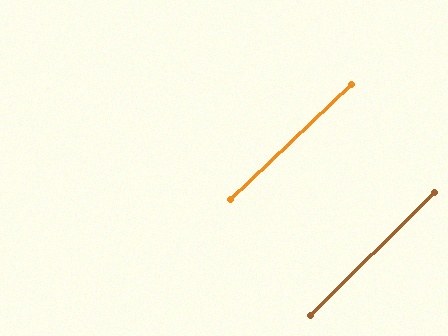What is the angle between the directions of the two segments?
Approximately 1 degree.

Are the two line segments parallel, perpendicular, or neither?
Parallel — their directions differ by only 1.1°.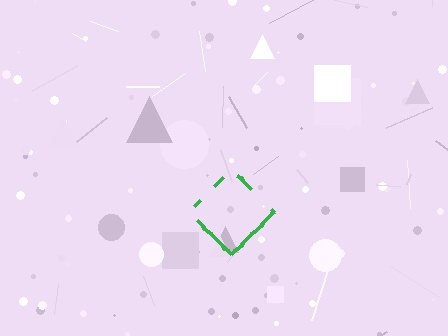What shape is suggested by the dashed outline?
The dashed outline suggests a diamond.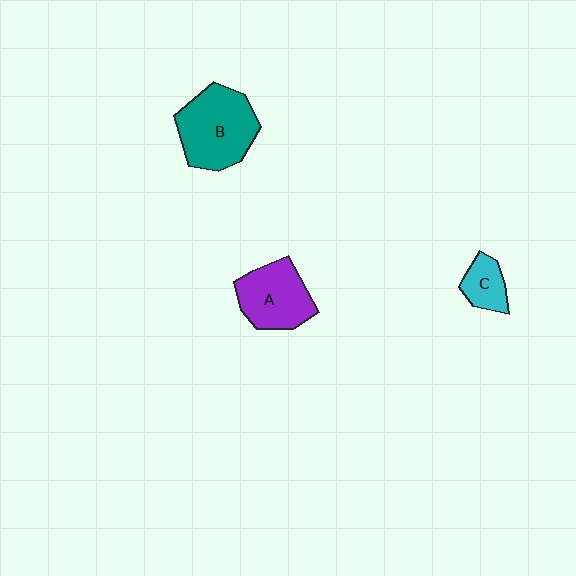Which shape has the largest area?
Shape B (teal).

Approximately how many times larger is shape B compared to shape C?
Approximately 2.6 times.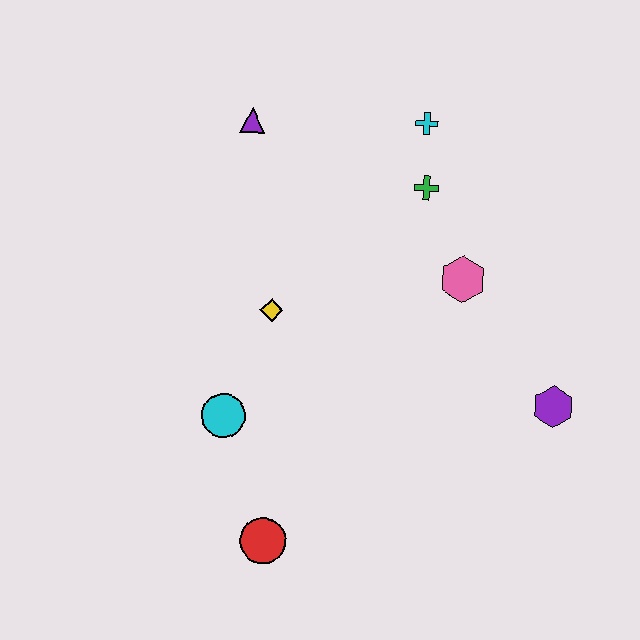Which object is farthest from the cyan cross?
The red circle is farthest from the cyan cross.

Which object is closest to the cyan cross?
The green cross is closest to the cyan cross.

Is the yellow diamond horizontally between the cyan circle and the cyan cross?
Yes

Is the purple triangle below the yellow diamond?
No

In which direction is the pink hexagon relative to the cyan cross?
The pink hexagon is below the cyan cross.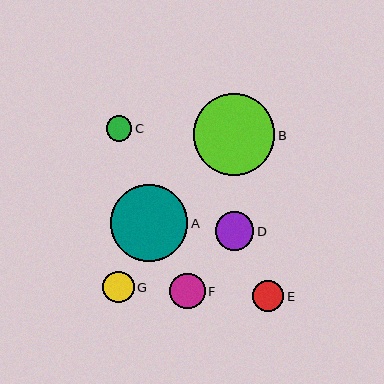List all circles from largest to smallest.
From largest to smallest: B, A, D, F, G, E, C.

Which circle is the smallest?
Circle C is the smallest with a size of approximately 25 pixels.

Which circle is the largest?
Circle B is the largest with a size of approximately 81 pixels.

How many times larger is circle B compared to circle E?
Circle B is approximately 2.6 times the size of circle E.